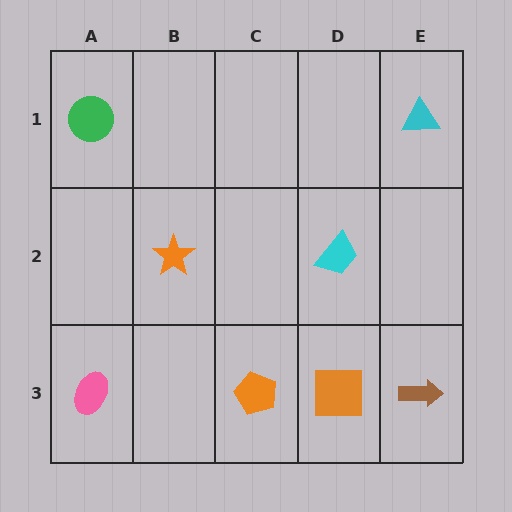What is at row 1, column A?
A green circle.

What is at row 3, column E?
A brown arrow.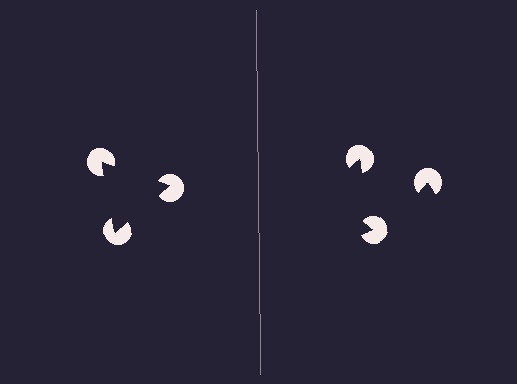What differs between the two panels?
The pac-man discs are positioned identically on both sides; only the wedge orientations differ. On the left they align to a triangle; on the right they are misaligned.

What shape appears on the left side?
An illusory triangle.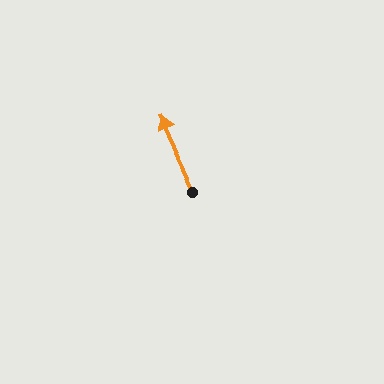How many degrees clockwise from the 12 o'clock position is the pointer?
Approximately 336 degrees.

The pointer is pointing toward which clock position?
Roughly 11 o'clock.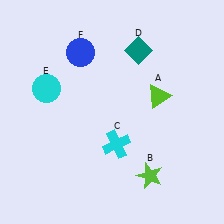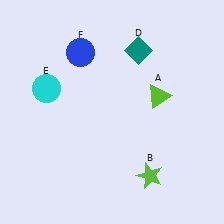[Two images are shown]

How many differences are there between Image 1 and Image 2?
There is 1 difference between the two images.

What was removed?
The cyan cross (C) was removed in Image 2.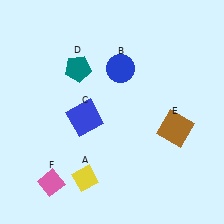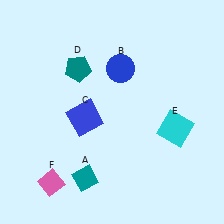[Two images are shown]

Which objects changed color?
A changed from yellow to teal. E changed from brown to cyan.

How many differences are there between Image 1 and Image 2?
There are 2 differences between the two images.